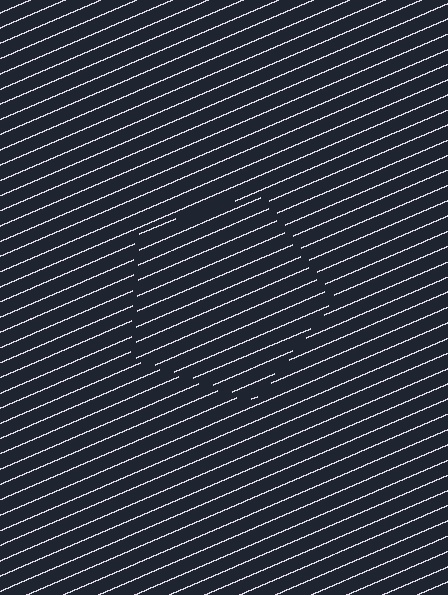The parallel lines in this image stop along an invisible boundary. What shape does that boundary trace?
An illusory pentagon. The interior of the shape contains the same grating, shifted by half a period — the contour is defined by the phase discontinuity where line-ends from the inner and outer gratings abut.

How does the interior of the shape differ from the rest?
The interior of the shape contains the same grating, shifted by half a period — the contour is defined by the phase discontinuity where line-ends from the inner and outer gratings abut.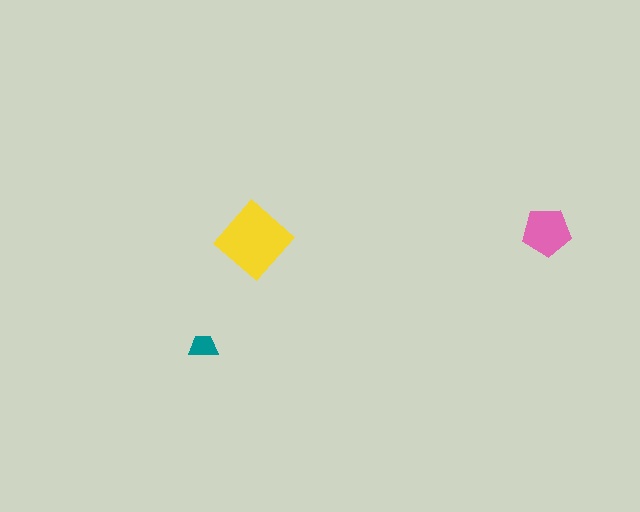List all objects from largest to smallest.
The yellow diamond, the pink pentagon, the teal trapezoid.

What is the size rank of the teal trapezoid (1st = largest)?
3rd.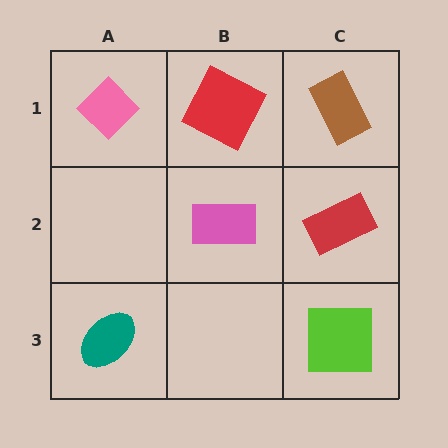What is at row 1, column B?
A red square.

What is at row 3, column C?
A lime square.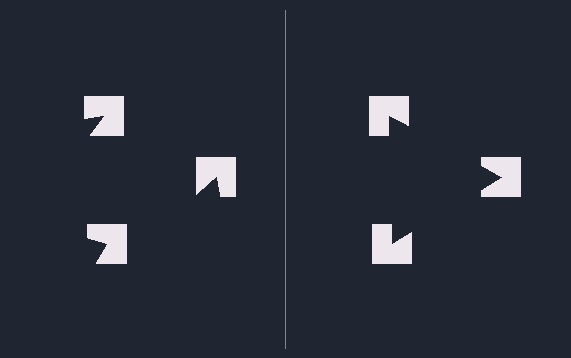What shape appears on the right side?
An illusory triangle.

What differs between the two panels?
The notched squares are positioned identically on both sides; only the wedge orientations differ. On the right they align to a triangle; on the left they are misaligned.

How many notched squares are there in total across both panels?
6 — 3 on each side.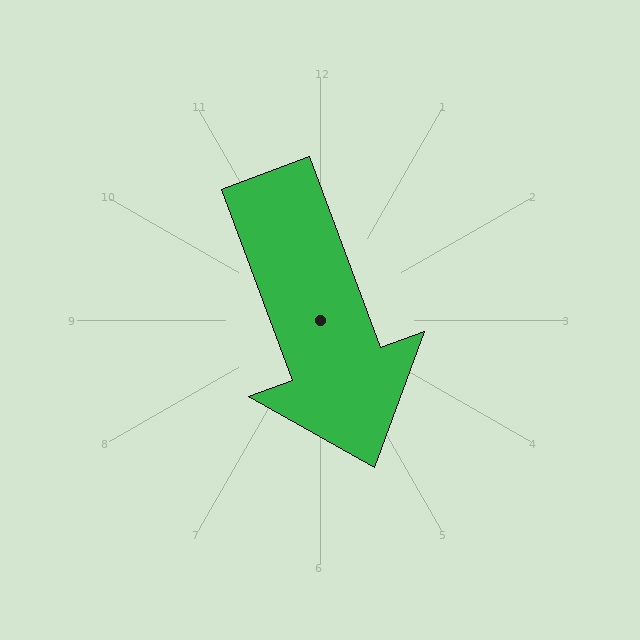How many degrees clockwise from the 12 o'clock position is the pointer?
Approximately 160 degrees.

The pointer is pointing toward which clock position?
Roughly 5 o'clock.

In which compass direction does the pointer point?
South.